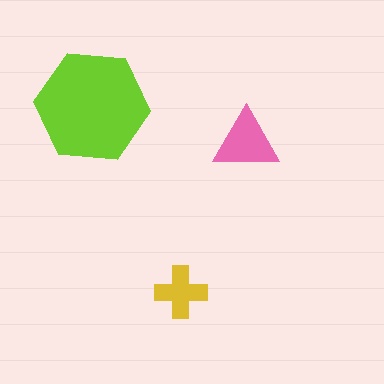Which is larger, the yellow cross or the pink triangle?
The pink triangle.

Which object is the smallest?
The yellow cross.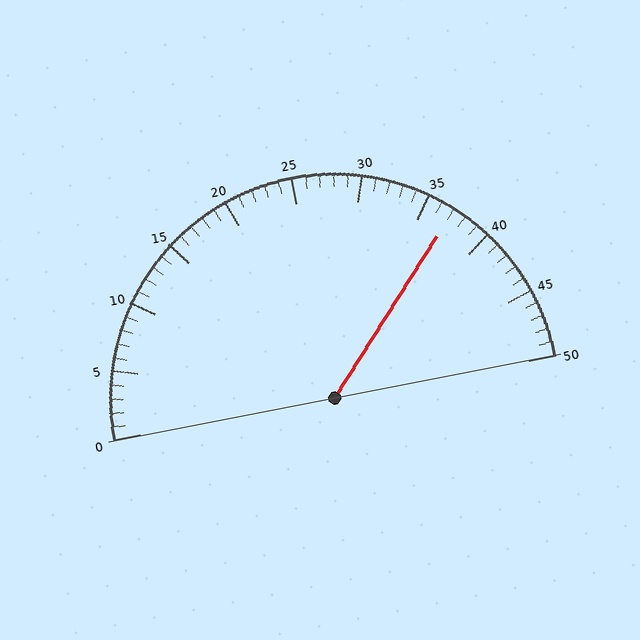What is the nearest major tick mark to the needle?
The nearest major tick mark is 35.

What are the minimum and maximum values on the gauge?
The gauge ranges from 0 to 50.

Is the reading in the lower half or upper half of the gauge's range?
The reading is in the upper half of the range (0 to 50).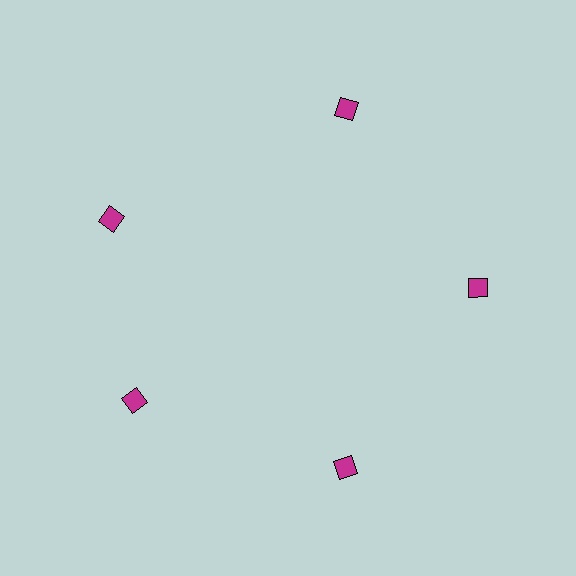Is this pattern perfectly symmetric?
No. The 5 magenta diamonds are arranged in a ring, but one element near the 10 o'clock position is rotated out of alignment along the ring, breaking the 5-fold rotational symmetry.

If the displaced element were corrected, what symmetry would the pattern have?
It would have 5-fold rotational symmetry — the pattern would map onto itself every 72 degrees.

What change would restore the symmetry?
The symmetry would be restored by rotating it back into even spacing with its neighbors so that all 5 diamonds sit at equal angles and equal distance from the center.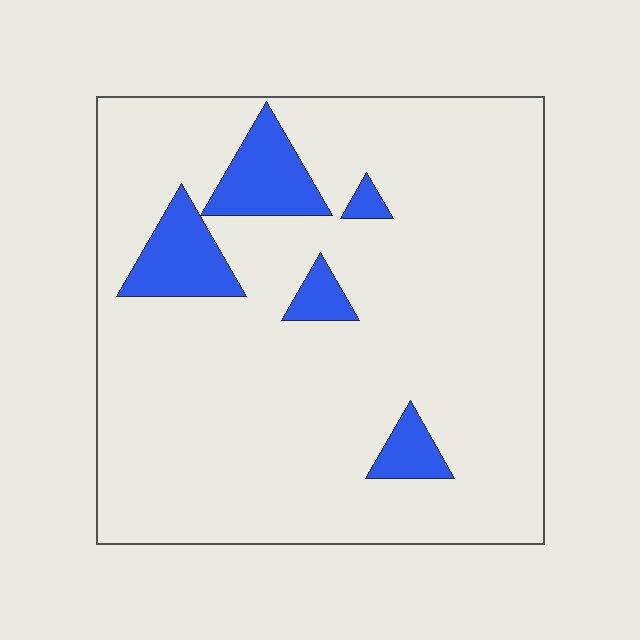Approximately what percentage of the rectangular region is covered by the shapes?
Approximately 10%.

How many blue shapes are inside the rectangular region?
5.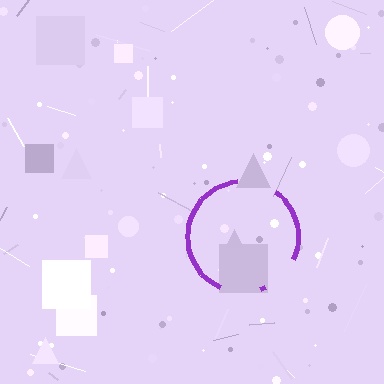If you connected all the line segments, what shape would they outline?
They would outline a circle.